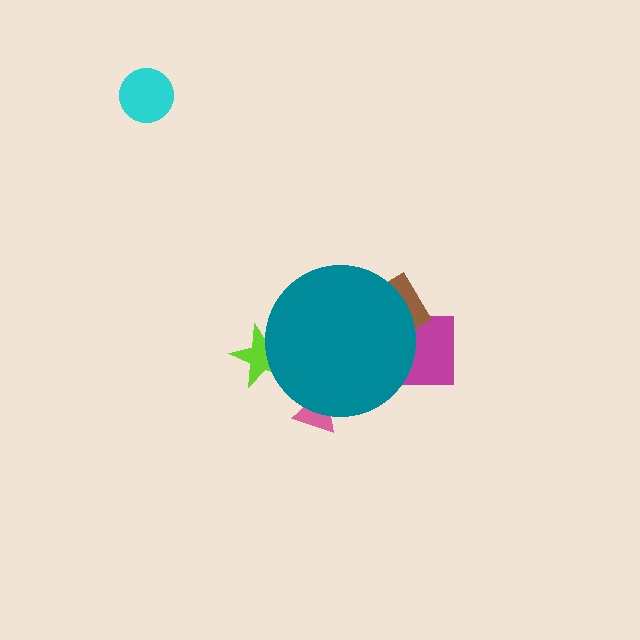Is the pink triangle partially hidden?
Yes, the pink triangle is partially hidden behind the teal circle.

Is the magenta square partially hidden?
Yes, the magenta square is partially hidden behind the teal circle.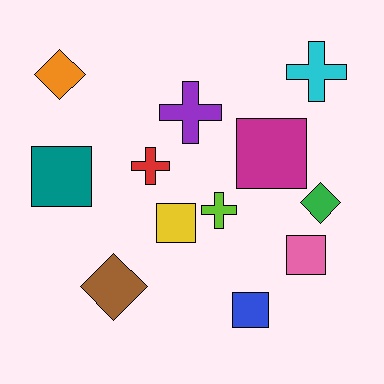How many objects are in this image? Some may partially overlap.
There are 12 objects.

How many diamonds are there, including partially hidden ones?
There are 3 diamonds.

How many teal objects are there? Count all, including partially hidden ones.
There is 1 teal object.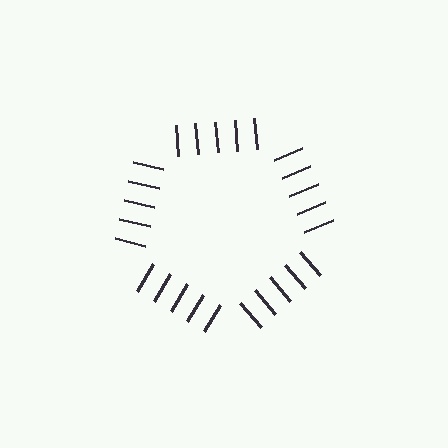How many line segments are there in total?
25 — 5 along each of the 5 edges.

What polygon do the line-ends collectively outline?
An illusory pentagon — the line segments terminate on its edges but no continuous stroke is drawn.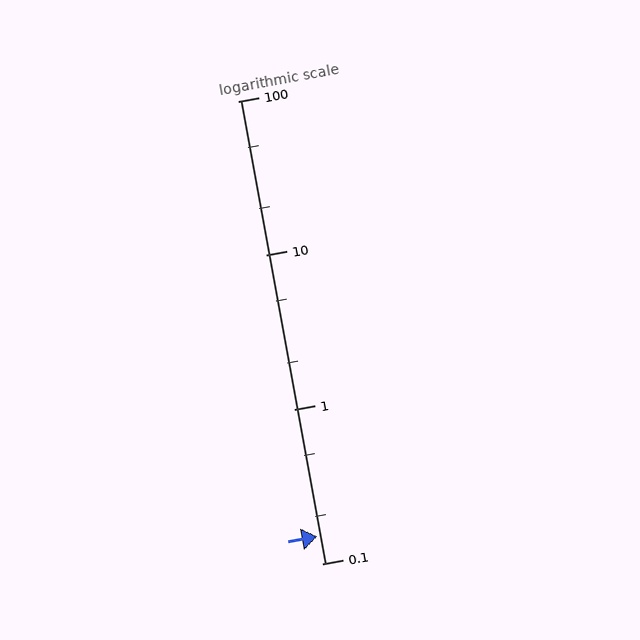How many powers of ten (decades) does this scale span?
The scale spans 3 decades, from 0.1 to 100.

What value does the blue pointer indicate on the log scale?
The pointer indicates approximately 0.15.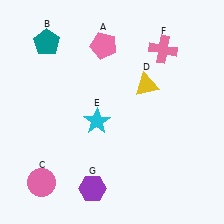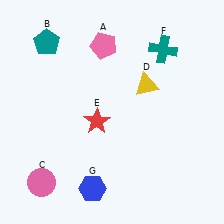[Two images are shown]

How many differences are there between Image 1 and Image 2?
There are 3 differences between the two images.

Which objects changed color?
E changed from cyan to red. F changed from pink to teal. G changed from purple to blue.